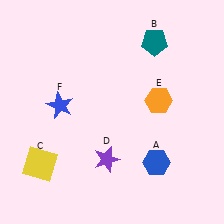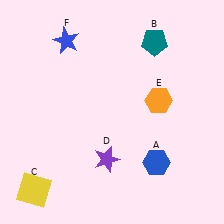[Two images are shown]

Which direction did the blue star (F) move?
The blue star (F) moved up.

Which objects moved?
The objects that moved are: the yellow square (C), the blue star (F).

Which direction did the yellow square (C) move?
The yellow square (C) moved down.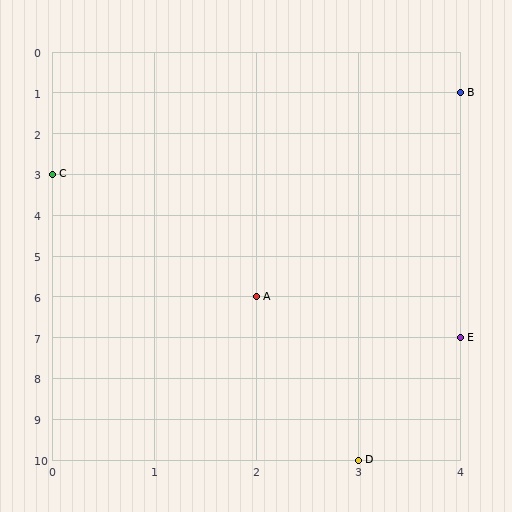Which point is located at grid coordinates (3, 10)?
Point D is at (3, 10).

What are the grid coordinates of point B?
Point B is at grid coordinates (4, 1).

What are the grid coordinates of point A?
Point A is at grid coordinates (2, 6).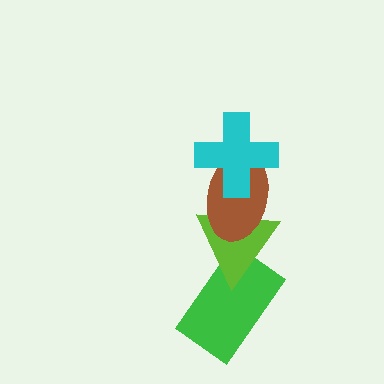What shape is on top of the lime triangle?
The brown ellipse is on top of the lime triangle.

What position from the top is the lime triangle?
The lime triangle is 3rd from the top.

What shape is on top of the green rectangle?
The lime triangle is on top of the green rectangle.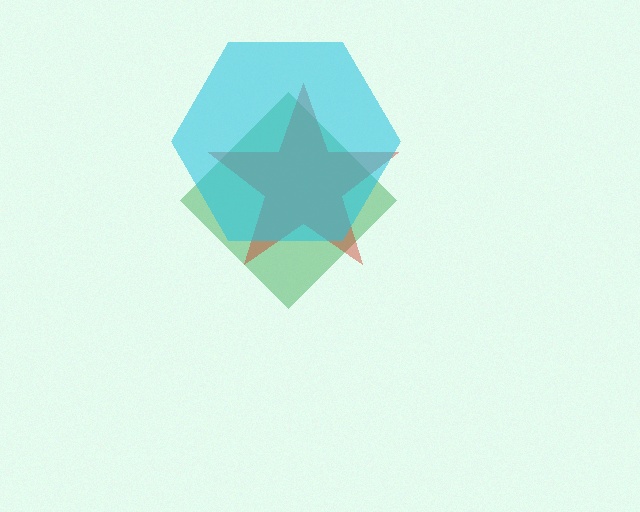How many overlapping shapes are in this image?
There are 3 overlapping shapes in the image.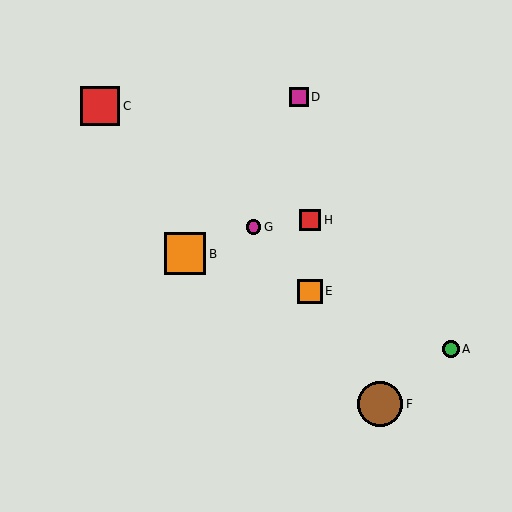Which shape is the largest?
The brown circle (labeled F) is the largest.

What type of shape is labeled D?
Shape D is a magenta square.